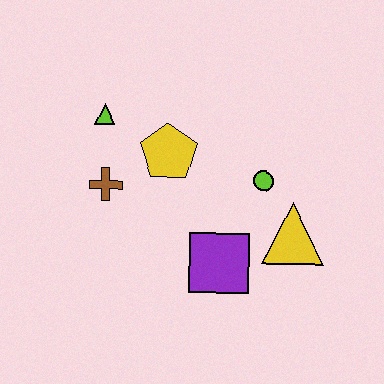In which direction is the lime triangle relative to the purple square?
The lime triangle is above the purple square.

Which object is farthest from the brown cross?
The yellow triangle is farthest from the brown cross.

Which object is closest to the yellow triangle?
The lime circle is closest to the yellow triangle.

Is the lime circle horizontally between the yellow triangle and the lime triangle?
Yes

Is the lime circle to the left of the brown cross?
No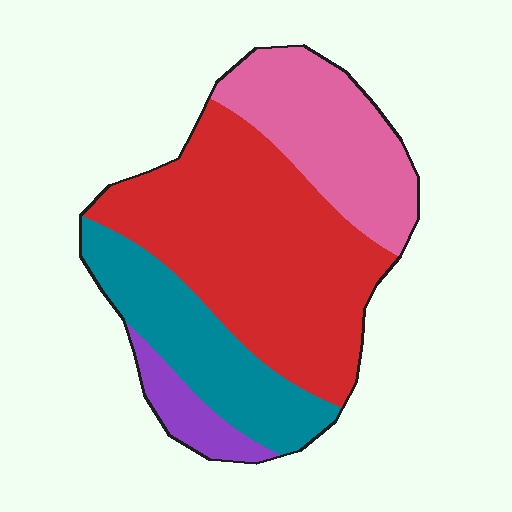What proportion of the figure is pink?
Pink takes up between a sixth and a third of the figure.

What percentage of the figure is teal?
Teal covers 22% of the figure.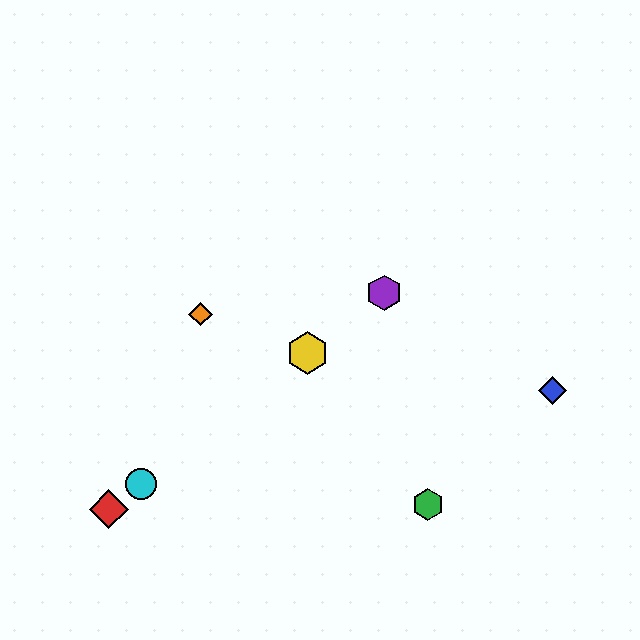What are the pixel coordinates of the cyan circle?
The cyan circle is at (141, 484).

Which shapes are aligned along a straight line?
The red diamond, the yellow hexagon, the purple hexagon, the cyan circle are aligned along a straight line.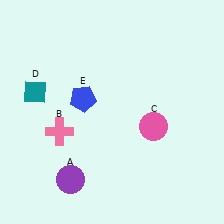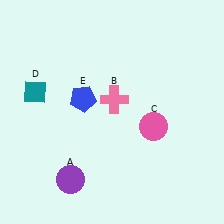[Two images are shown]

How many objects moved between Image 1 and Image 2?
1 object moved between the two images.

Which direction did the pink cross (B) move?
The pink cross (B) moved right.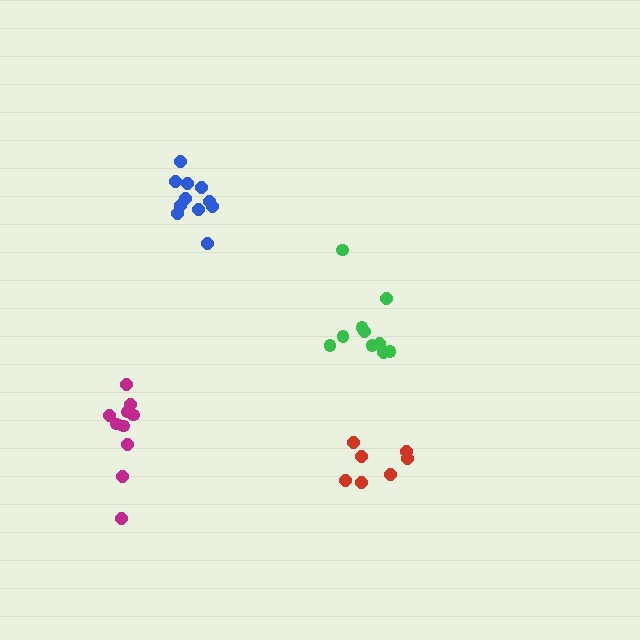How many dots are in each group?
Group 1: 11 dots, Group 2: 7 dots, Group 3: 10 dots, Group 4: 10 dots (38 total).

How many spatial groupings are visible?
There are 4 spatial groupings.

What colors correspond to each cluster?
The clusters are colored: blue, red, magenta, green.